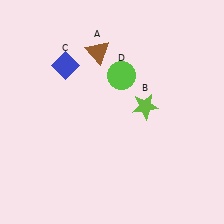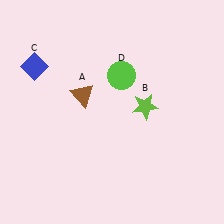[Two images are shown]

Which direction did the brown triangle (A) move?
The brown triangle (A) moved down.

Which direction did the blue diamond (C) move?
The blue diamond (C) moved left.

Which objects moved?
The objects that moved are: the brown triangle (A), the blue diamond (C).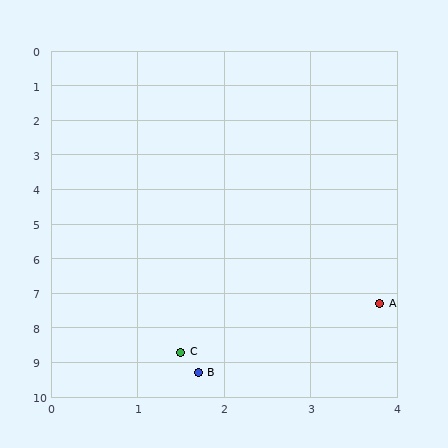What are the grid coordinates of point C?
Point C is at approximately (1.5, 8.7).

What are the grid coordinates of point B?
Point B is at approximately (1.7, 9.3).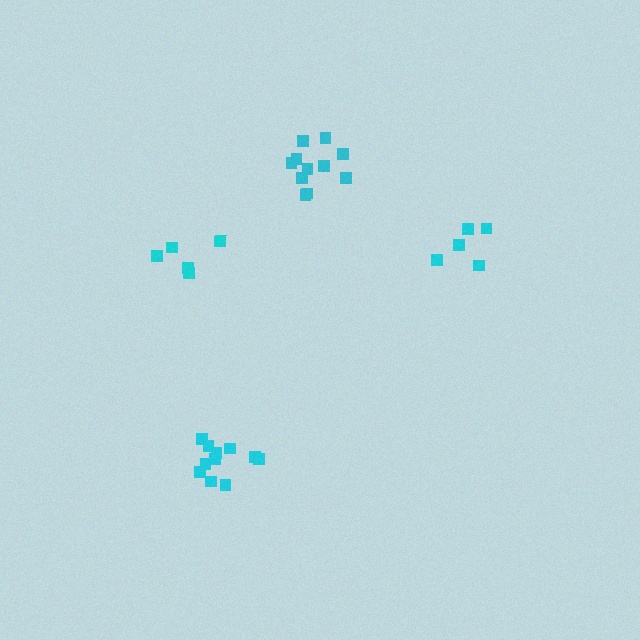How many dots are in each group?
Group 1: 5 dots, Group 2: 11 dots, Group 3: 5 dots, Group 4: 11 dots (32 total).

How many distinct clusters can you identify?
There are 4 distinct clusters.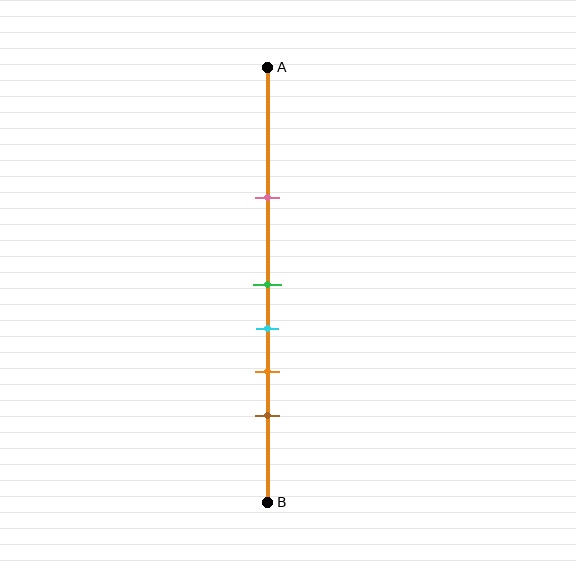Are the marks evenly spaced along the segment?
No, the marks are not evenly spaced.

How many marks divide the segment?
There are 5 marks dividing the segment.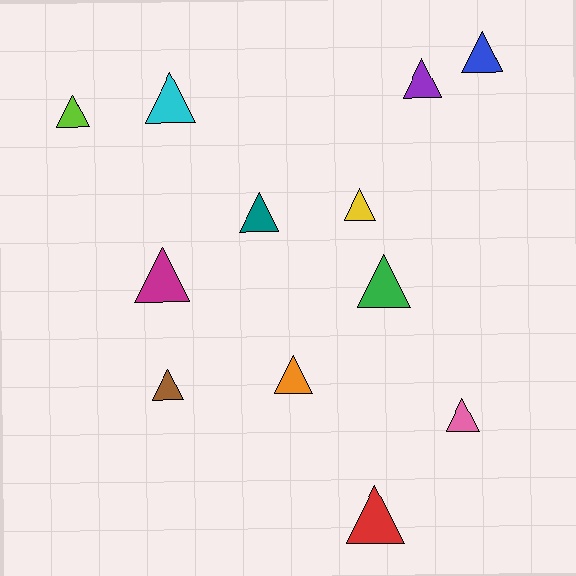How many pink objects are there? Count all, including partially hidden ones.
There is 1 pink object.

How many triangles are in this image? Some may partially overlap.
There are 12 triangles.